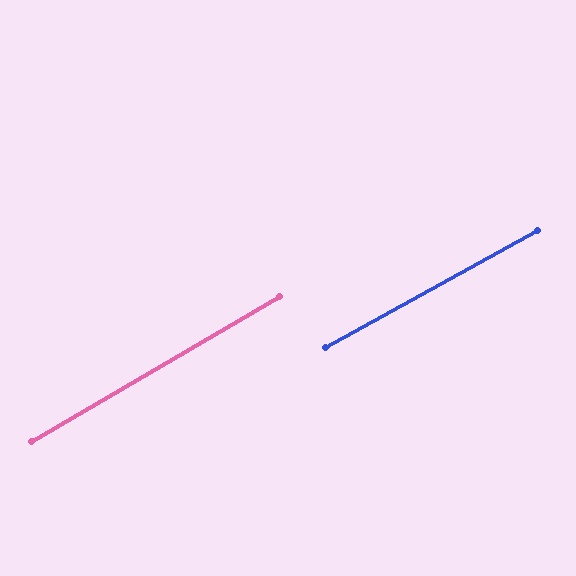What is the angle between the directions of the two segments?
Approximately 2 degrees.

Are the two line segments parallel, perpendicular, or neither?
Parallel — their directions differ by only 1.6°.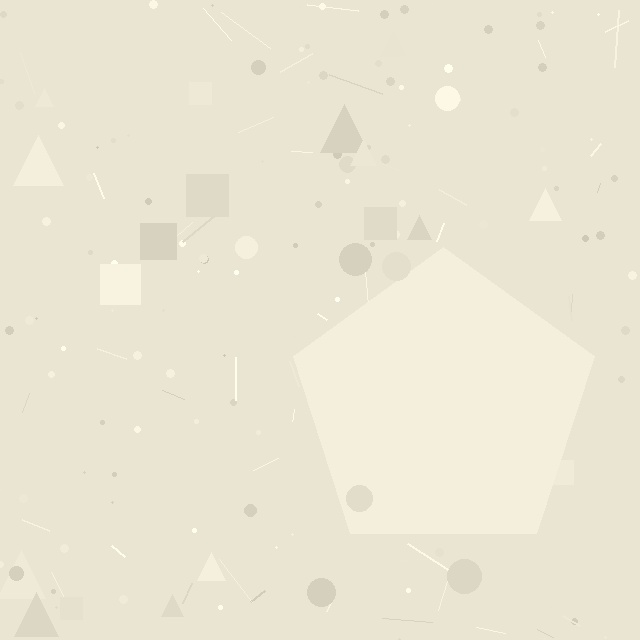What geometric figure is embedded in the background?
A pentagon is embedded in the background.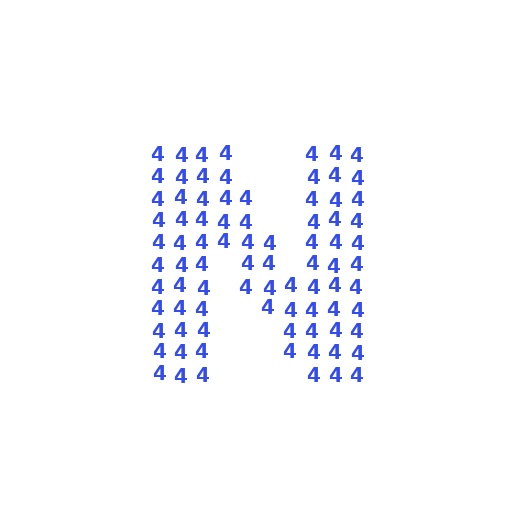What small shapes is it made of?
It is made of small digit 4's.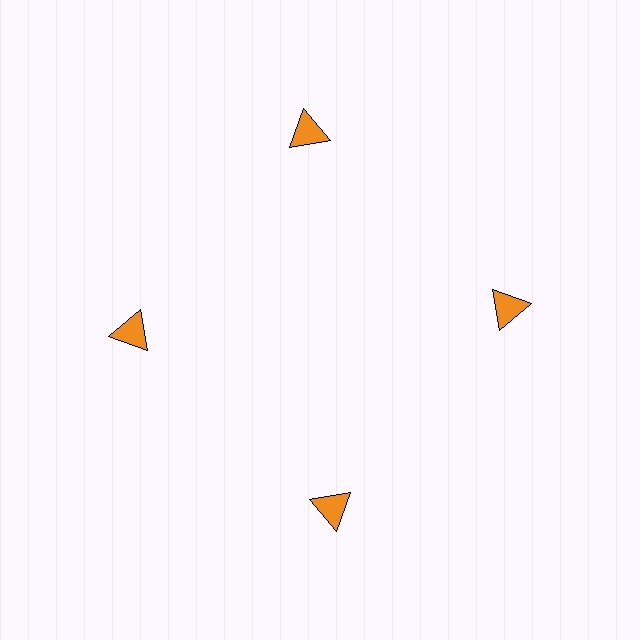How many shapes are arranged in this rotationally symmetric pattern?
There are 4 shapes, arranged in 4 groups of 1.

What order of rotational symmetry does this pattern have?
This pattern has 4-fold rotational symmetry.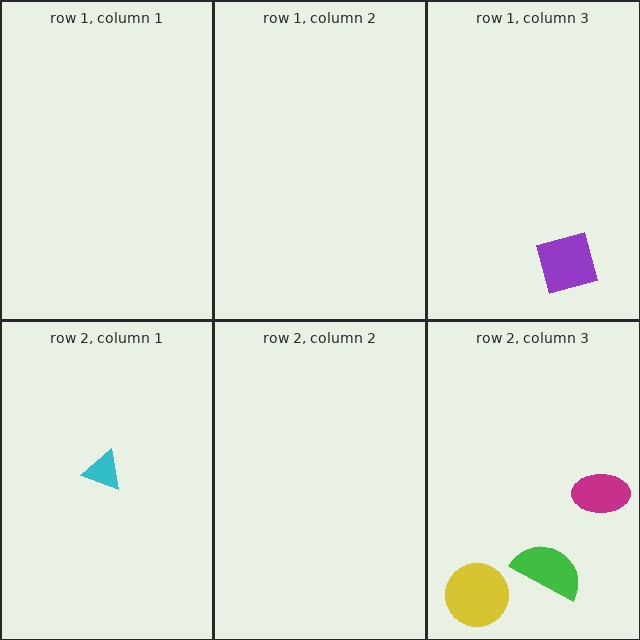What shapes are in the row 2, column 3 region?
The yellow circle, the green semicircle, the magenta ellipse.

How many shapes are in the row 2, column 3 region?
3.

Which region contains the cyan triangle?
The row 2, column 1 region.